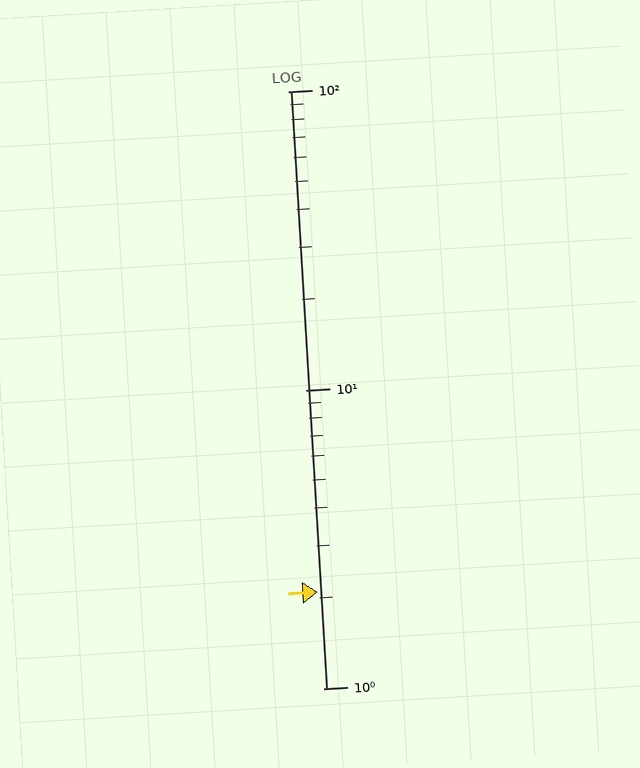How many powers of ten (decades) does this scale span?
The scale spans 2 decades, from 1 to 100.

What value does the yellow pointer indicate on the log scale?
The pointer indicates approximately 2.1.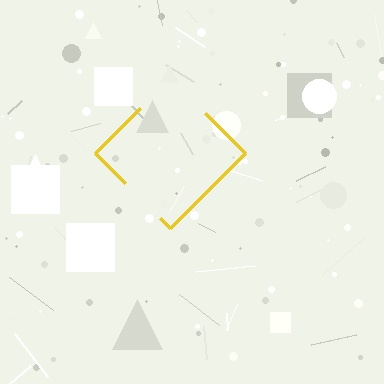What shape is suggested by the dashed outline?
The dashed outline suggests a diamond.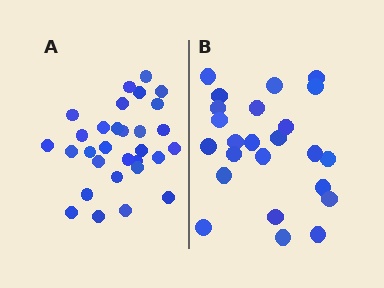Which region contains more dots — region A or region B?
Region A (the left region) has more dots.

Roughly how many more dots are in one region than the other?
Region A has about 6 more dots than region B.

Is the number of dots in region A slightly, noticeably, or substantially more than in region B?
Region A has noticeably more, but not dramatically so. The ratio is roughly 1.2 to 1.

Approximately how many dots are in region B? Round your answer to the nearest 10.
About 20 dots. (The exact count is 24, which rounds to 20.)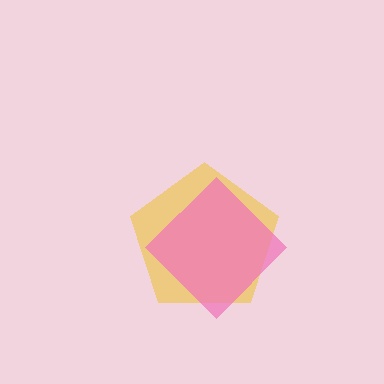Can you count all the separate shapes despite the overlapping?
Yes, there are 2 separate shapes.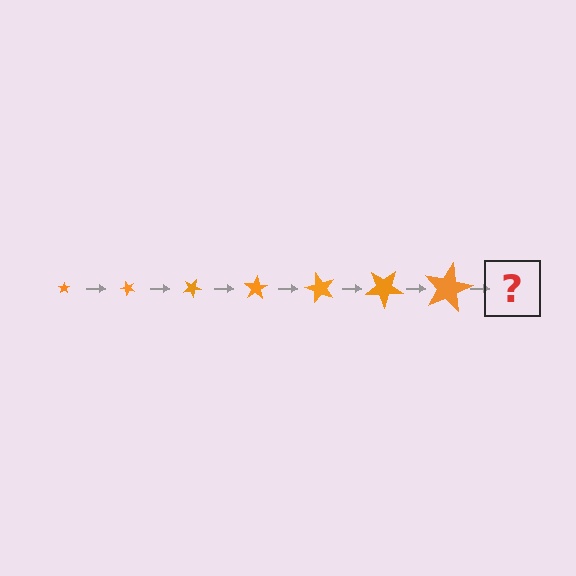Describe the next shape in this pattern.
It should be a star, larger than the previous one and rotated 350 degrees from the start.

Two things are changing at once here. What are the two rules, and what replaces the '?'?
The two rules are that the star grows larger each step and it rotates 50 degrees each step. The '?' should be a star, larger than the previous one and rotated 350 degrees from the start.